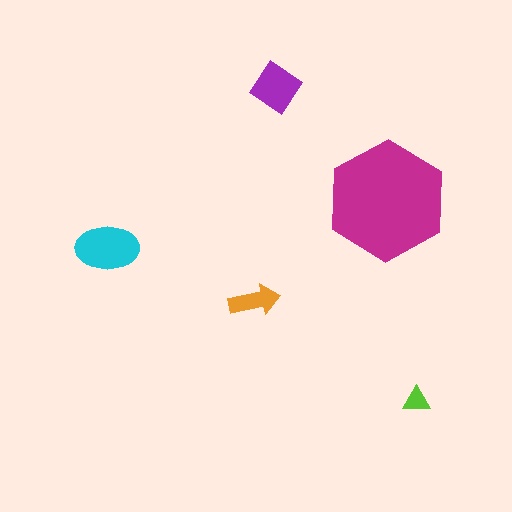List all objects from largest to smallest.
The magenta hexagon, the cyan ellipse, the purple diamond, the orange arrow, the lime triangle.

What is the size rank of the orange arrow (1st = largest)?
4th.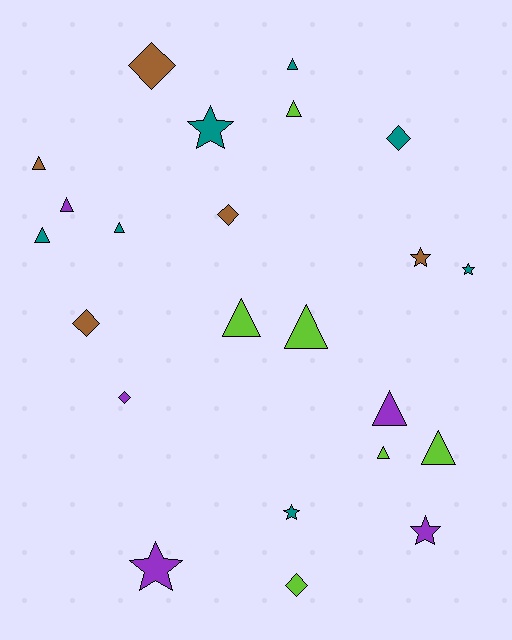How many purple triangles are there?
There are 2 purple triangles.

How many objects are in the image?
There are 23 objects.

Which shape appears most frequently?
Triangle, with 11 objects.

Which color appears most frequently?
Teal, with 7 objects.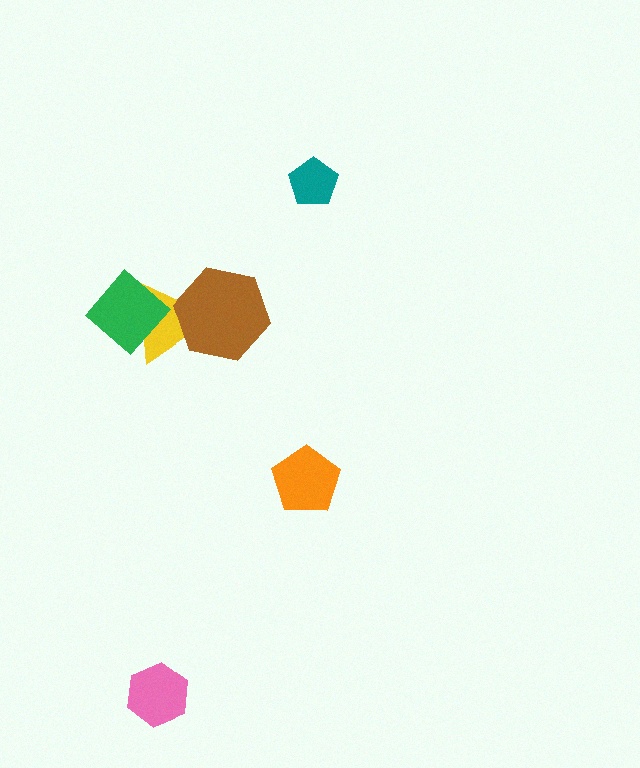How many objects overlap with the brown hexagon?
1 object overlaps with the brown hexagon.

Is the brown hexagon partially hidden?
No, no other shape covers it.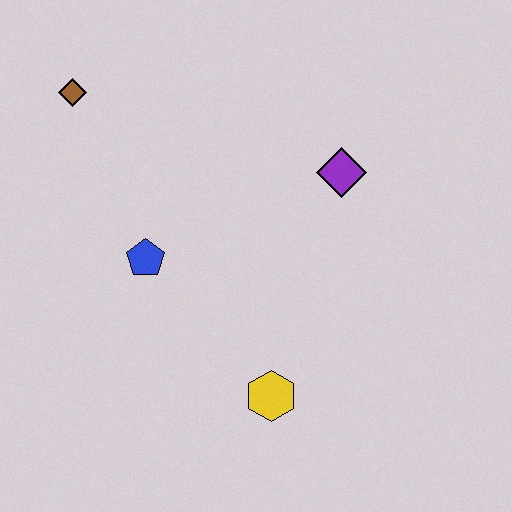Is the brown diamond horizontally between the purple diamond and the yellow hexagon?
No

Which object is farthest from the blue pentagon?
The purple diamond is farthest from the blue pentagon.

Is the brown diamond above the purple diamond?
Yes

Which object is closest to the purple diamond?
The blue pentagon is closest to the purple diamond.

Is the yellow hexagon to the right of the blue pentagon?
Yes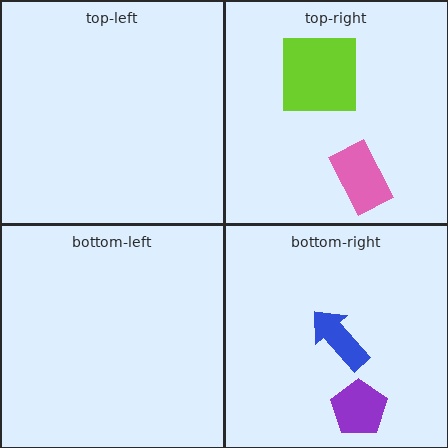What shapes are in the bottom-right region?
The blue arrow, the purple pentagon.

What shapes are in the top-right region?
The pink rectangle, the lime square.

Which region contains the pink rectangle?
The top-right region.